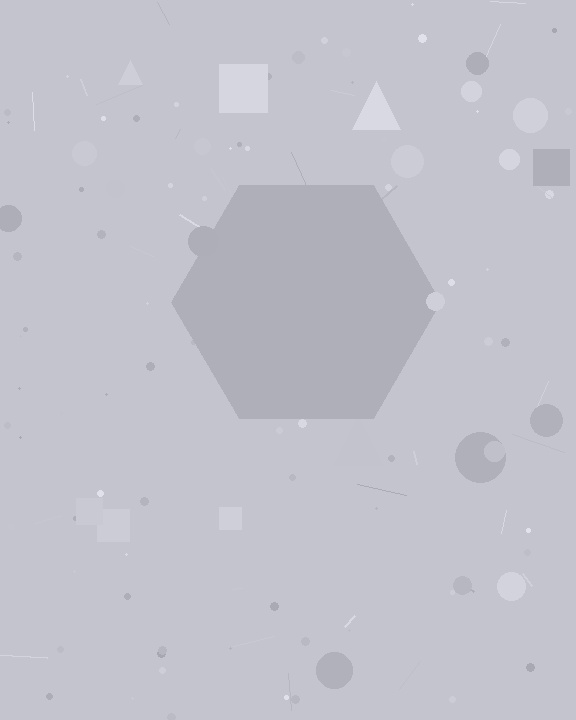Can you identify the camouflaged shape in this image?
The camouflaged shape is a hexagon.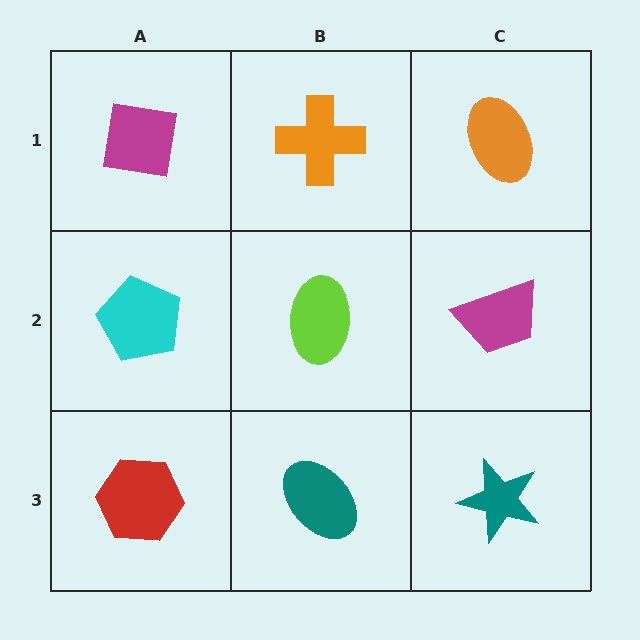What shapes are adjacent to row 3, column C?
A magenta trapezoid (row 2, column C), a teal ellipse (row 3, column B).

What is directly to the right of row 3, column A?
A teal ellipse.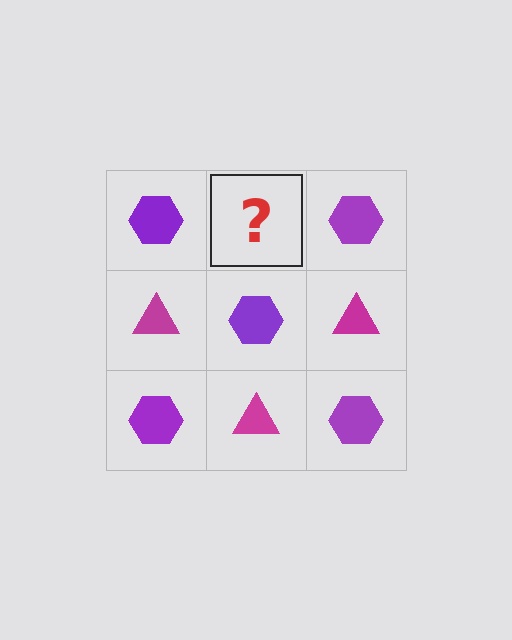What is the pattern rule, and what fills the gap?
The rule is that it alternates purple hexagon and magenta triangle in a checkerboard pattern. The gap should be filled with a magenta triangle.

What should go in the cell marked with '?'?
The missing cell should contain a magenta triangle.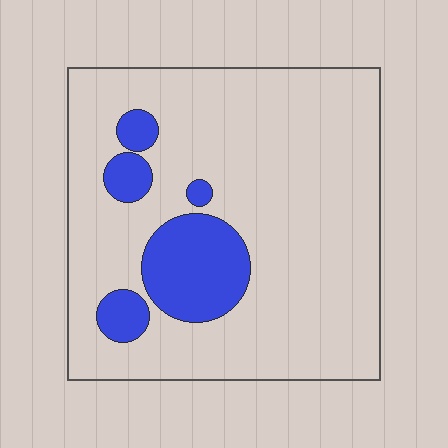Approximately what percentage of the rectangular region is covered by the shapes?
Approximately 15%.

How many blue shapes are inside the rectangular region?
5.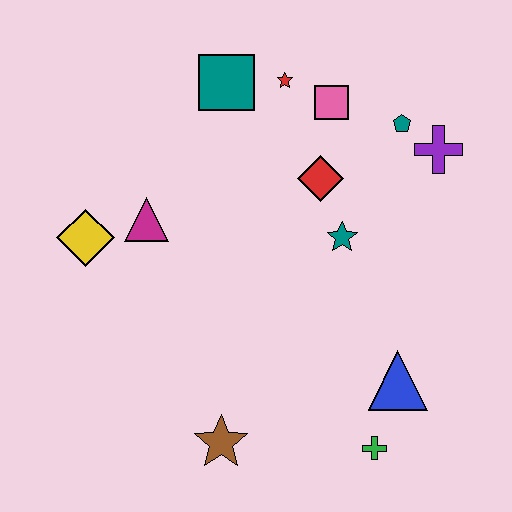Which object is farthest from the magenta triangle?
The green cross is farthest from the magenta triangle.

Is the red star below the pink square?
No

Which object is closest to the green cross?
The blue triangle is closest to the green cross.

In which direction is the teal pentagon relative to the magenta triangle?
The teal pentagon is to the right of the magenta triangle.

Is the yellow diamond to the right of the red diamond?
No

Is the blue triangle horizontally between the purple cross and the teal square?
Yes